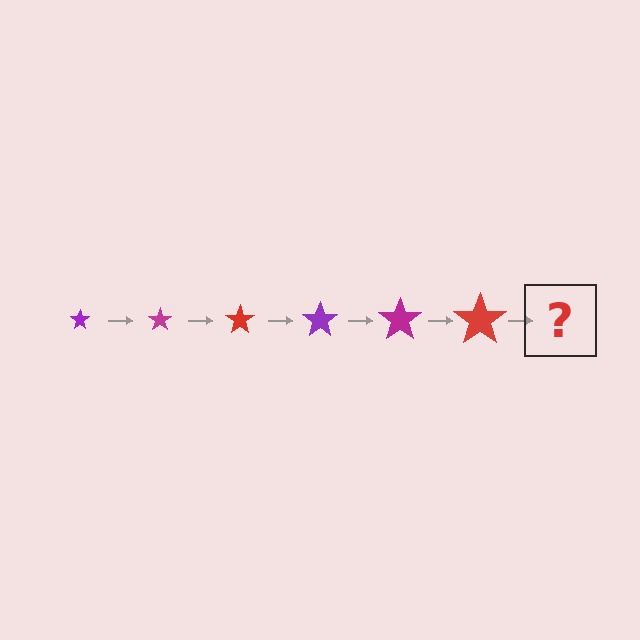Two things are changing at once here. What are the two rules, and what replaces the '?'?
The two rules are that the star grows larger each step and the color cycles through purple, magenta, and red. The '?' should be a purple star, larger than the previous one.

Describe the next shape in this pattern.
It should be a purple star, larger than the previous one.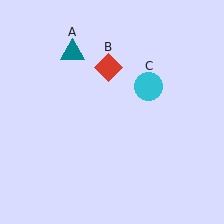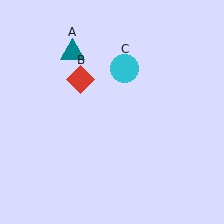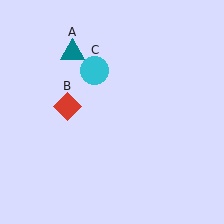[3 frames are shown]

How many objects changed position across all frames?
2 objects changed position: red diamond (object B), cyan circle (object C).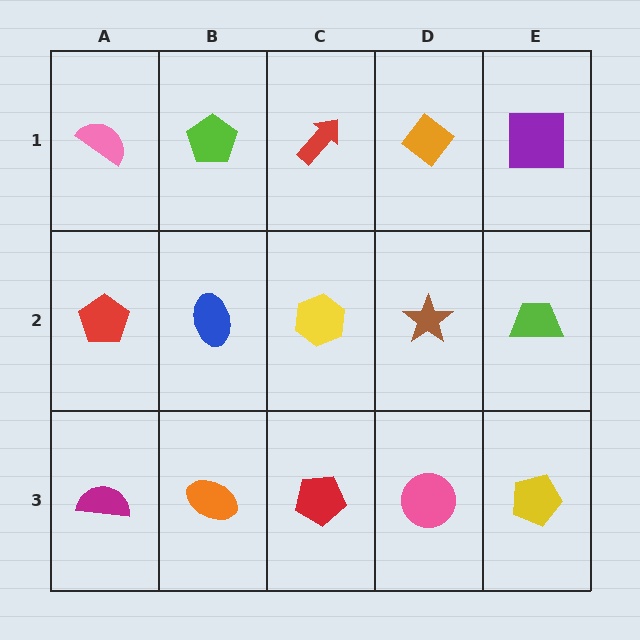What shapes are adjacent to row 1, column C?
A yellow hexagon (row 2, column C), a lime pentagon (row 1, column B), an orange diamond (row 1, column D).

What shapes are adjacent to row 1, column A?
A red pentagon (row 2, column A), a lime pentagon (row 1, column B).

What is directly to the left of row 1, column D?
A red arrow.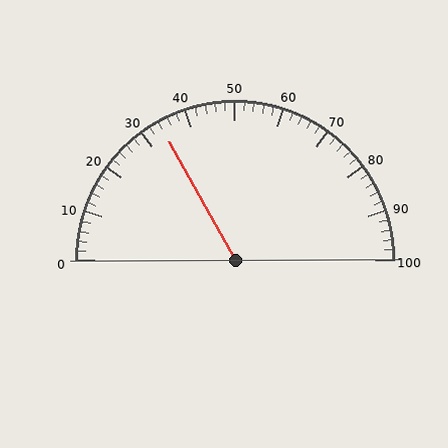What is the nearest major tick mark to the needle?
The nearest major tick mark is 30.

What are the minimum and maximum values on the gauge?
The gauge ranges from 0 to 100.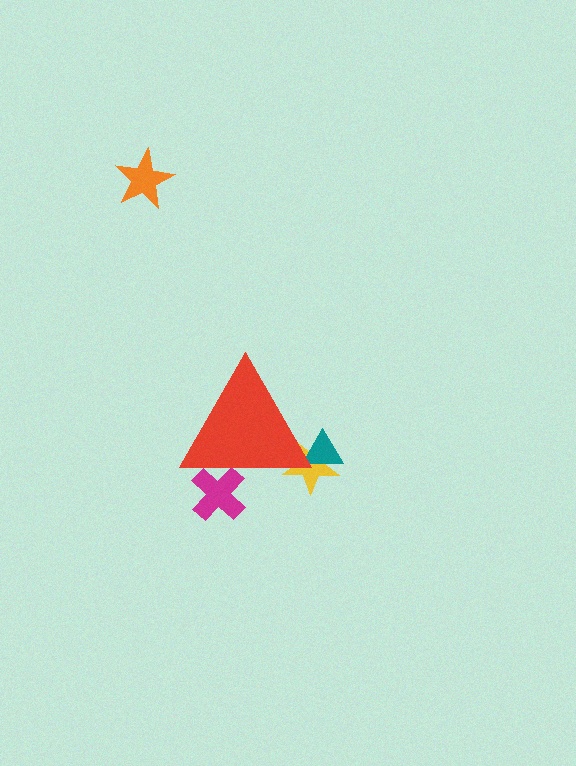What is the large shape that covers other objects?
A red triangle.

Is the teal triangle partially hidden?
Yes, the teal triangle is partially hidden behind the red triangle.